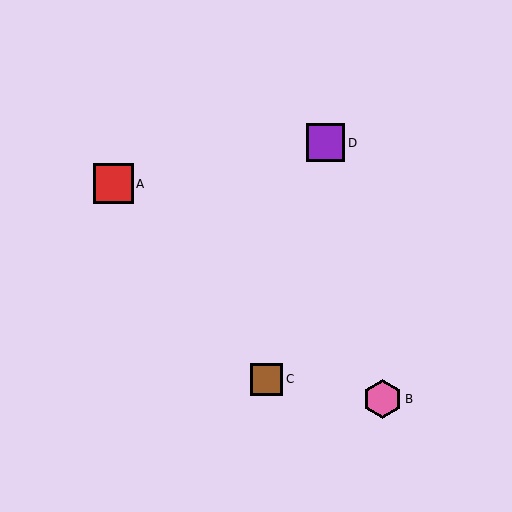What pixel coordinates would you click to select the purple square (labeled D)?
Click at (326, 143) to select the purple square D.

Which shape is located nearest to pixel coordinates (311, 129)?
The purple square (labeled D) at (326, 143) is nearest to that location.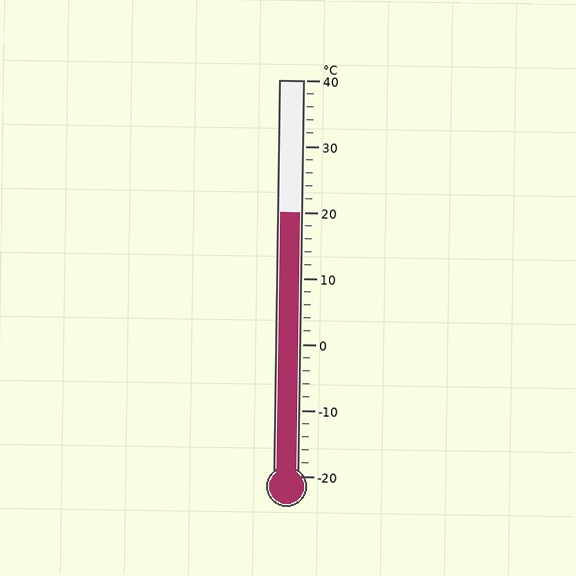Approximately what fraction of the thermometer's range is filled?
The thermometer is filled to approximately 65% of its range.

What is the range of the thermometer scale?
The thermometer scale ranges from -20°C to 40°C.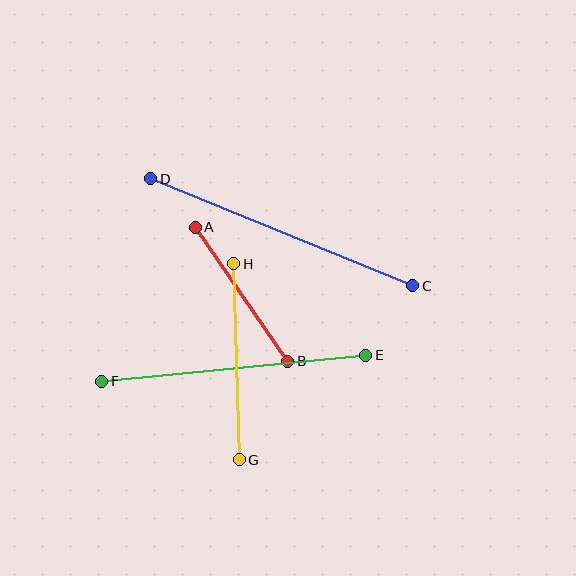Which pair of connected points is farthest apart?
Points C and D are farthest apart.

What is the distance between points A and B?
The distance is approximately 163 pixels.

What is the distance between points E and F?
The distance is approximately 265 pixels.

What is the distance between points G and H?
The distance is approximately 196 pixels.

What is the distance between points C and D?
The distance is approximately 283 pixels.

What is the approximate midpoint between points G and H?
The midpoint is at approximately (237, 362) pixels.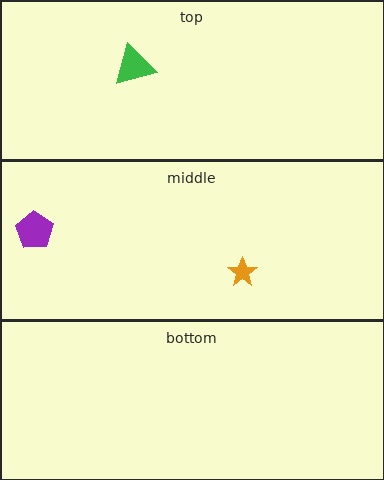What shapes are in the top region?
The green triangle.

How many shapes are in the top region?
1.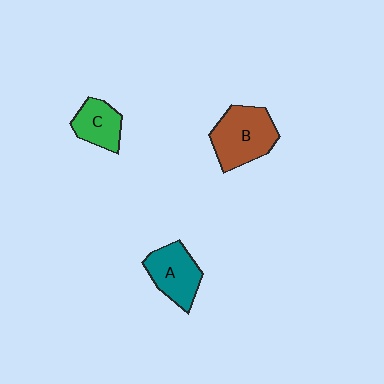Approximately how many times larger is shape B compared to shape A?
Approximately 1.2 times.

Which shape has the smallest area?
Shape C (green).